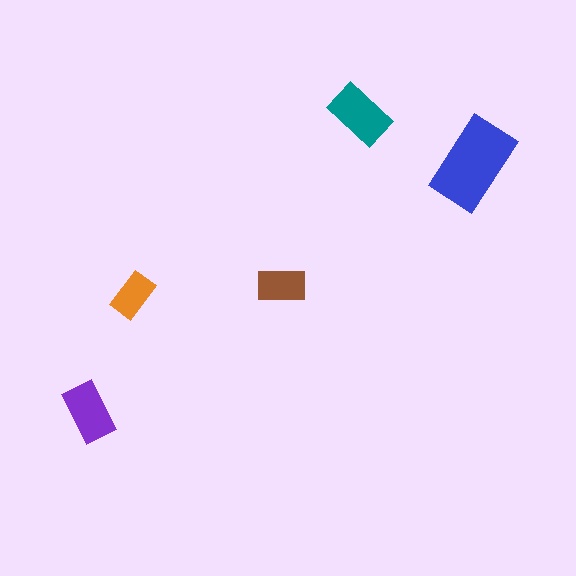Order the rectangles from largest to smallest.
the blue one, the teal one, the purple one, the brown one, the orange one.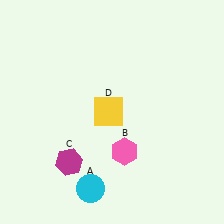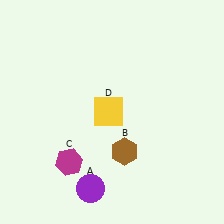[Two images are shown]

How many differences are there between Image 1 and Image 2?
There are 2 differences between the two images.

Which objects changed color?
A changed from cyan to purple. B changed from pink to brown.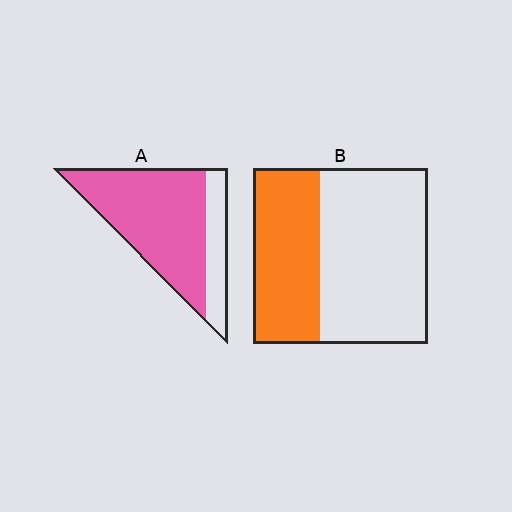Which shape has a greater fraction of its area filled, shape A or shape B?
Shape A.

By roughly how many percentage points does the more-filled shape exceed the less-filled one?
By roughly 40 percentage points (A over B).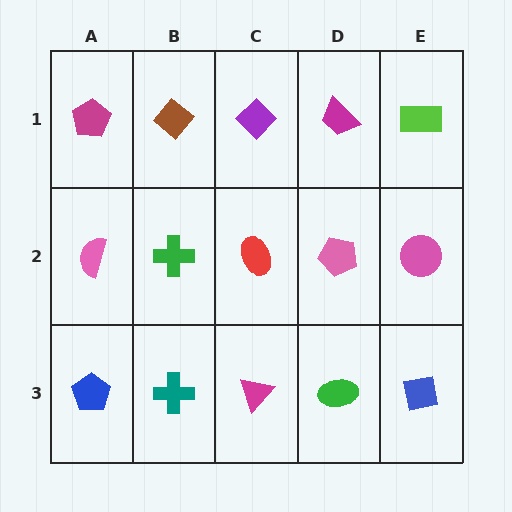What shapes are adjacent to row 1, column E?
A pink circle (row 2, column E), a magenta trapezoid (row 1, column D).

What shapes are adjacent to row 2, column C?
A purple diamond (row 1, column C), a magenta triangle (row 3, column C), a green cross (row 2, column B), a pink pentagon (row 2, column D).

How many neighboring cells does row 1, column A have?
2.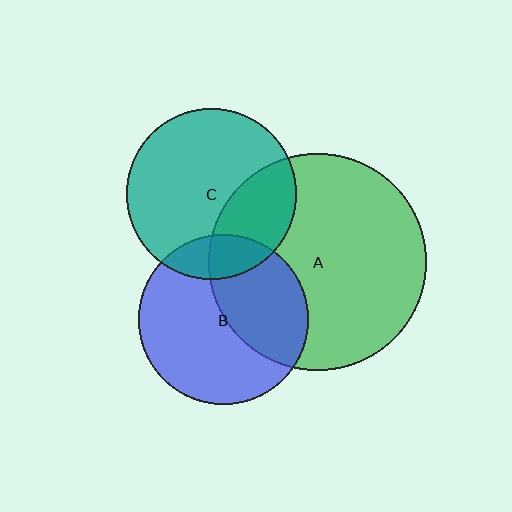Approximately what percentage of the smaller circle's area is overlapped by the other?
Approximately 30%.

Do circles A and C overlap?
Yes.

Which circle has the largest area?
Circle A (green).